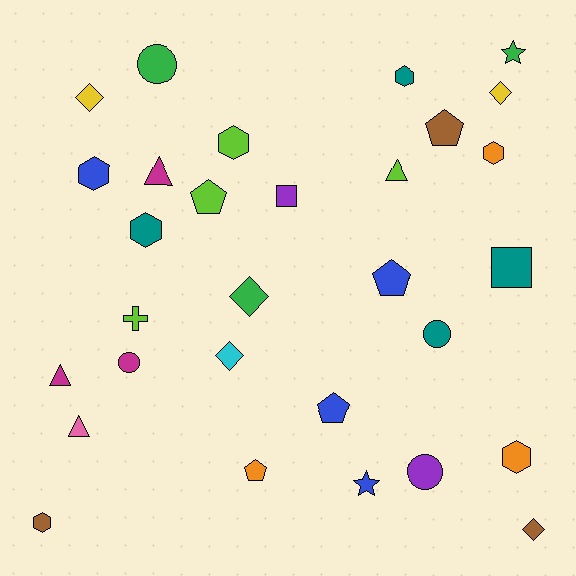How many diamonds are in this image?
There are 5 diamonds.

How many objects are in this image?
There are 30 objects.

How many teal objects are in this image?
There are 4 teal objects.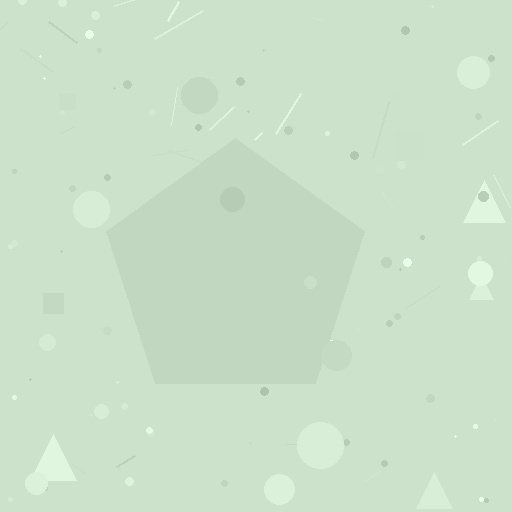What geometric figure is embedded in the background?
A pentagon is embedded in the background.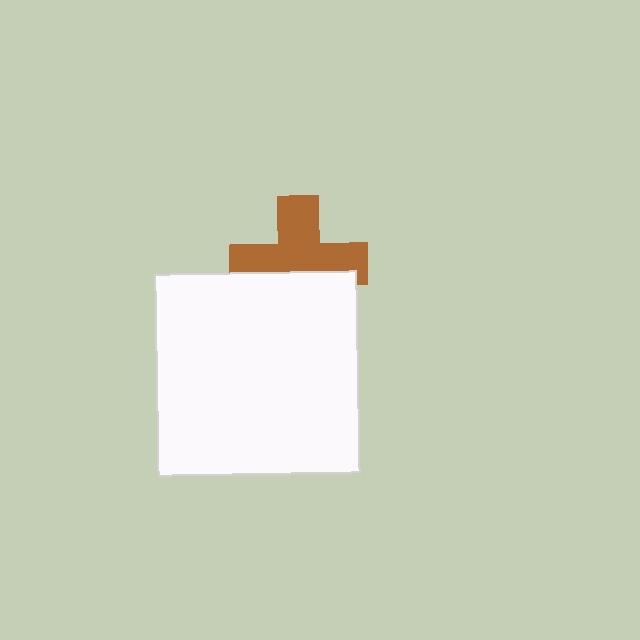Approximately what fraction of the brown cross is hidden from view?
Roughly 38% of the brown cross is hidden behind the white square.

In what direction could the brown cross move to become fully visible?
The brown cross could move up. That would shift it out from behind the white square entirely.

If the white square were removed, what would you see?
You would see the complete brown cross.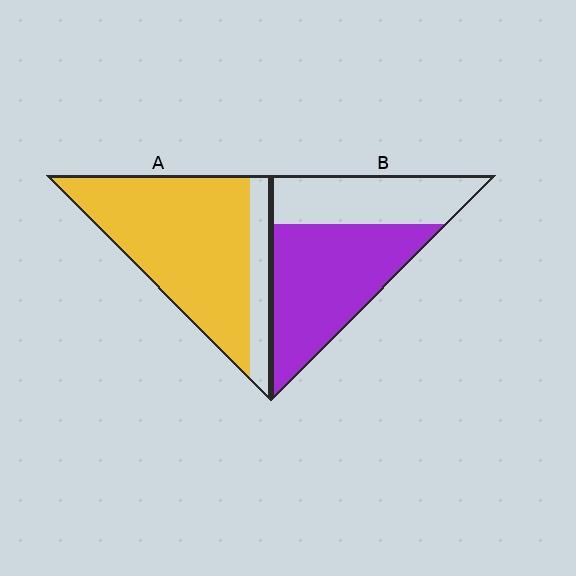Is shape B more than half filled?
Yes.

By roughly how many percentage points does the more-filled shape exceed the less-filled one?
By roughly 20 percentage points (A over B).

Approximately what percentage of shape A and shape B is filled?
A is approximately 80% and B is approximately 60%.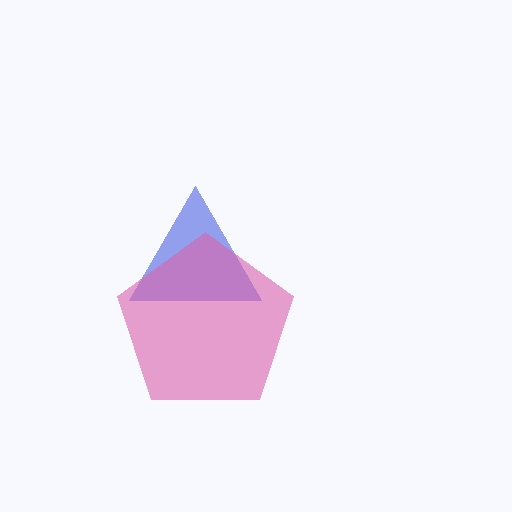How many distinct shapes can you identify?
There are 2 distinct shapes: a blue triangle, a pink pentagon.